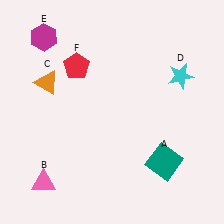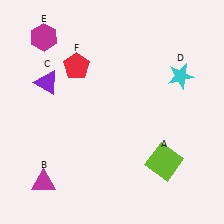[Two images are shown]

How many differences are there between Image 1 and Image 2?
There are 3 differences between the two images.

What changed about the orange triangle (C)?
In Image 1, C is orange. In Image 2, it changed to purple.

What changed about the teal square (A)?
In Image 1, A is teal. In Image 2, it changed to lime.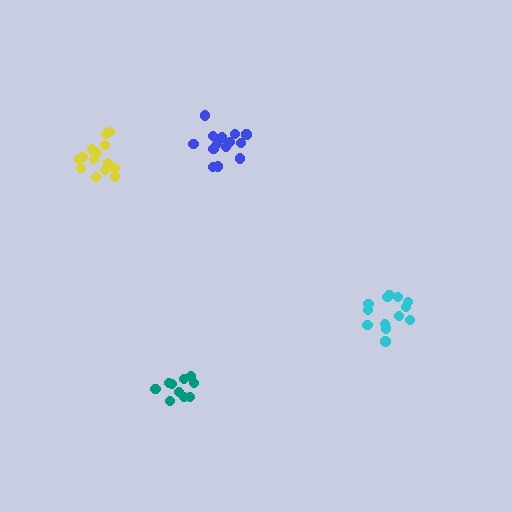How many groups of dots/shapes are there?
There are 4 groups.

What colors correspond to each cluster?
The clusters are colored: teal, blue, yellow, cyan.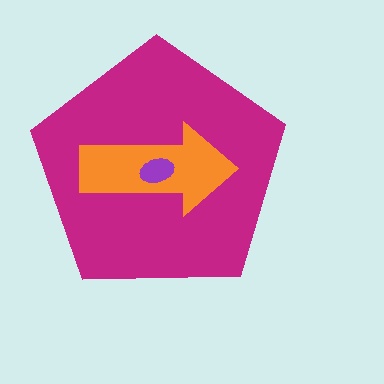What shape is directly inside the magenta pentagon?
The orange arrow.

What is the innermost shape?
The purple ellipse.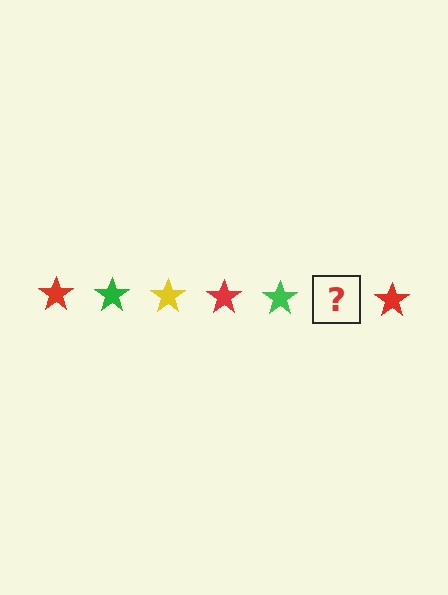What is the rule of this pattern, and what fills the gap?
The rule is that the pattern cycles through red, green, yellow stars. The gap should be filled with a yellow star.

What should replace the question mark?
The question mark should be replaced with a yellow star.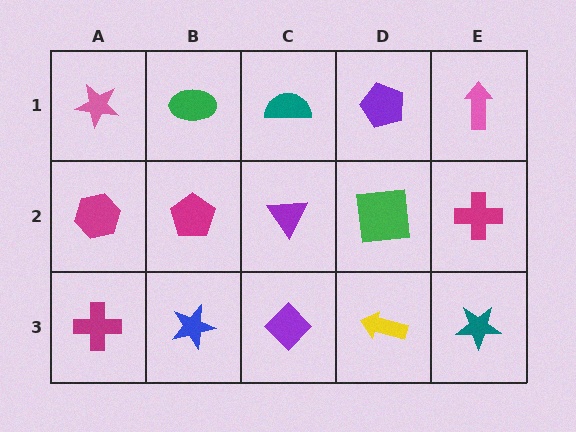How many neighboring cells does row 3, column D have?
3.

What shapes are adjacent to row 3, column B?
A magenta pentagon (row 2, column B), a magenta cross (row 3, column A), a purple diamond (row 3, column C).